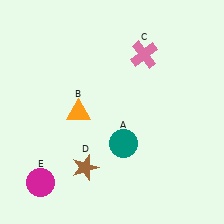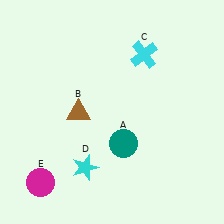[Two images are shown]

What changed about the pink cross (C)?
In Image 1, C is pink. In Image 2, it changed to cyan.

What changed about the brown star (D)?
In Image 1, D is brown. In Image 2, it changed to cyan.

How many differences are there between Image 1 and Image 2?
There are 3 differences between the two images.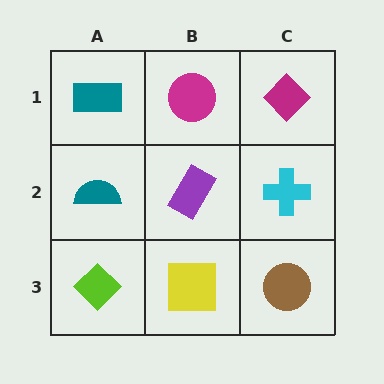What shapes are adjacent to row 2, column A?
A teal rectangle (row 1, column A), a lime diamond (row 3, column A), a purple rectangle (row 2, column B).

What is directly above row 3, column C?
A cyan cross.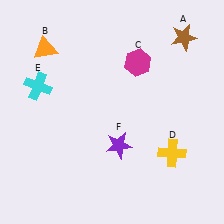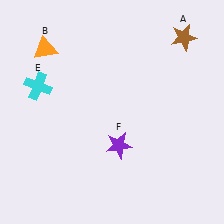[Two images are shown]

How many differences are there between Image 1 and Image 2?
There are 2 differences between the two images.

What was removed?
The yellow cross (D), the magenta hexagon (C) were removed in Image 2.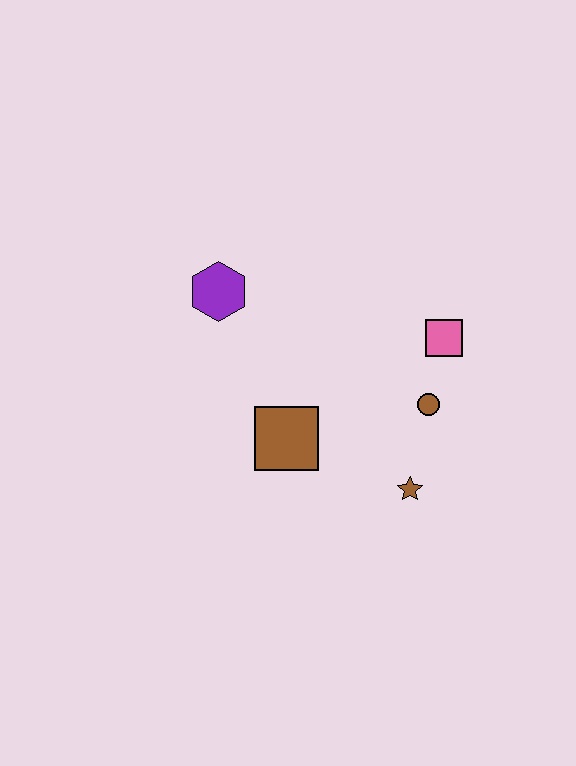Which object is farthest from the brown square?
The pink square is farthest from the brown square.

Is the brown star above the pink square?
No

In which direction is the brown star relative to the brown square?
The brown star is to the right of the brown square.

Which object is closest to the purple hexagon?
The brown square is closest to the purple hexagon.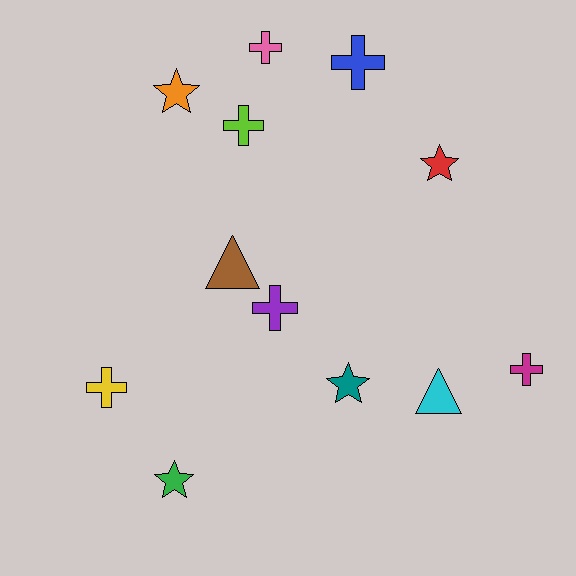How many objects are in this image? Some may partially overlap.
There are 12 objects.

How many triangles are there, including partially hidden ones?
There are 2 triangles.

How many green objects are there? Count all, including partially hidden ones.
There is 1 green object.